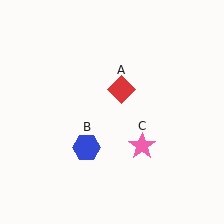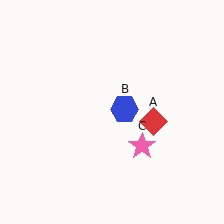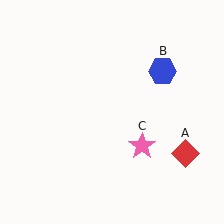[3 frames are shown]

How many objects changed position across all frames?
2 objects changed position: red diamond (object A), blue hexagon (object B).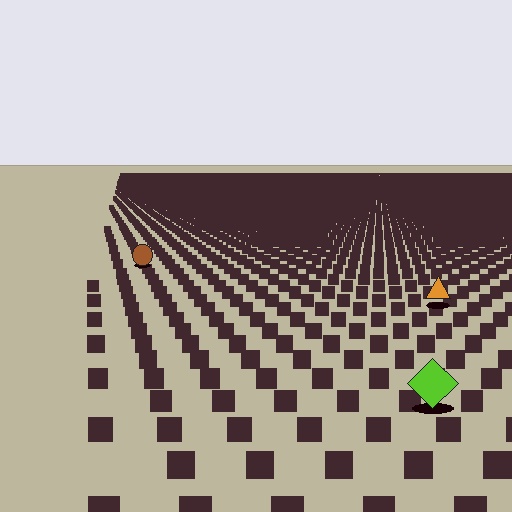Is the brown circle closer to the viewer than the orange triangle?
No. The orange triangle is closer — you can tell from the texture gradient: the ground texture is coarser near it.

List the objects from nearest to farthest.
From nearest to farthest: the lime diamond, the orange triangle, the brown circle.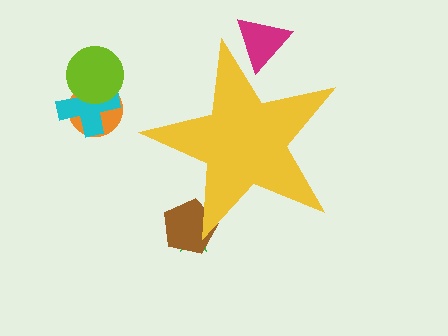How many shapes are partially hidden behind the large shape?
3 shapes are partially hidden.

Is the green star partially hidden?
Yes, the green star is partially hidden behind the yellow star.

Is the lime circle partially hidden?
No, the lime circle is fully visible.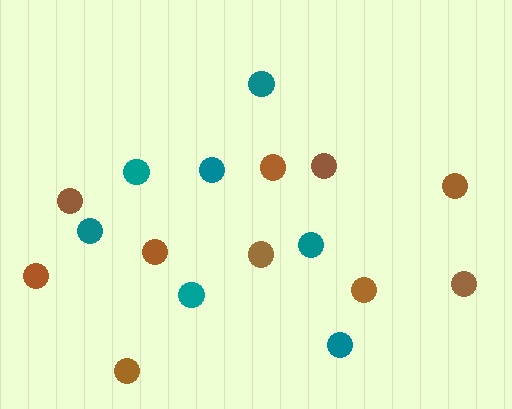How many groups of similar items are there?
There are 2 groups: one group of teal circles (7) and one group of brown circles (10).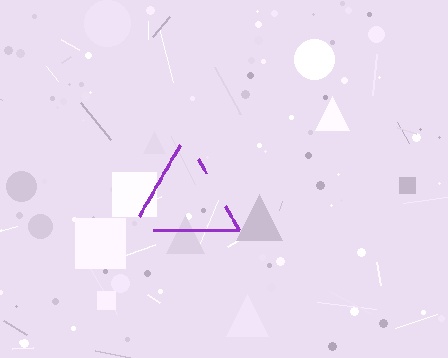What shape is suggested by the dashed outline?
The dashed outline suggests a triangle.